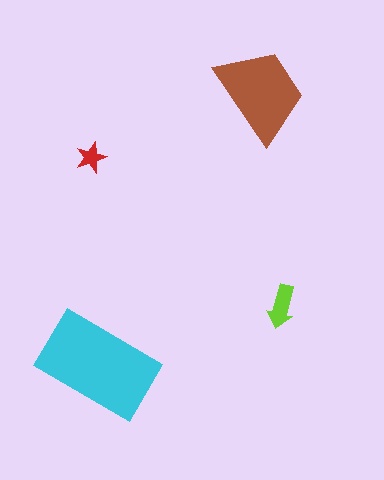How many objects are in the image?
There are 4 objects in the image.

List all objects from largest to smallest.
The cyan rectangle, the brown trapezoid, the lime arrow, the red star.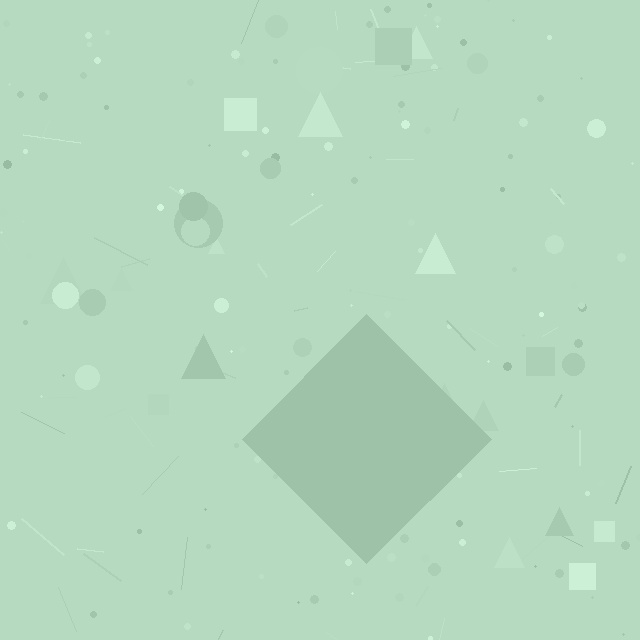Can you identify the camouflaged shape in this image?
The camouflaged shape is a diamond.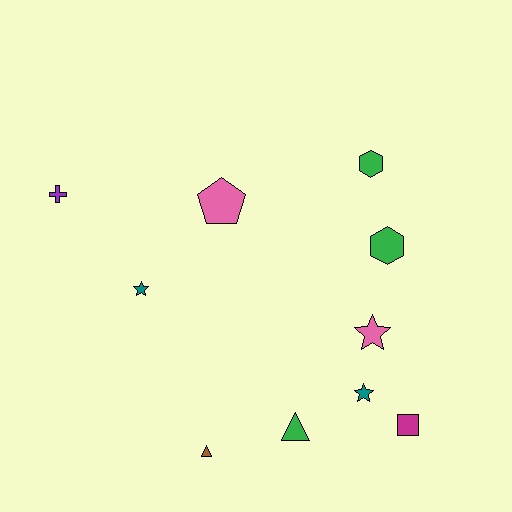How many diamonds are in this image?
There are no diamonds.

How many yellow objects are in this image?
There are no yellow objects.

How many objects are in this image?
There are 10 objects.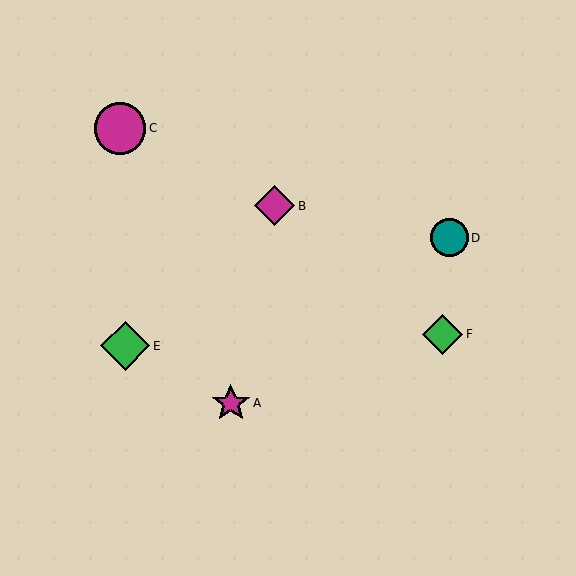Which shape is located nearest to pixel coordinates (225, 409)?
The magenta star (labeled A) at (231, 403) is nearest to that location.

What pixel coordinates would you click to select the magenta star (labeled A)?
Click at (231, 403) to select the magenta star A.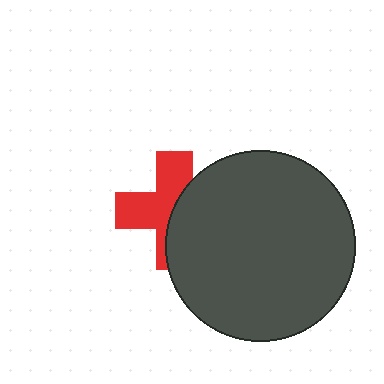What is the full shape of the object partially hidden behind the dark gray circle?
The partially hidden object is a red cross.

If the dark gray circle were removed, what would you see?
You would see the complete red cross.